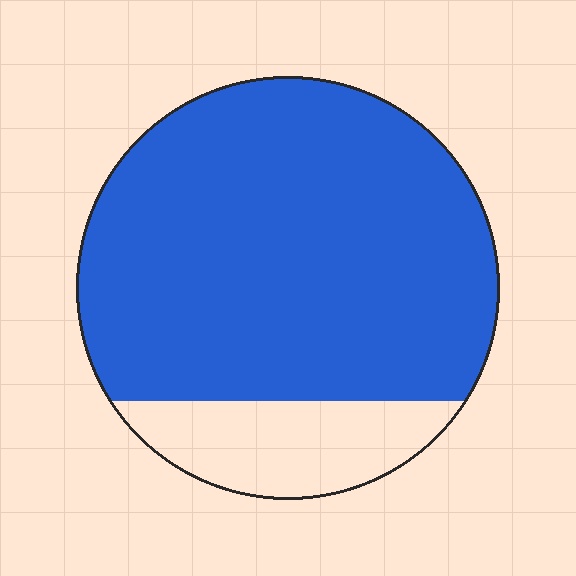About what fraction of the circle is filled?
About five sixths (5/6).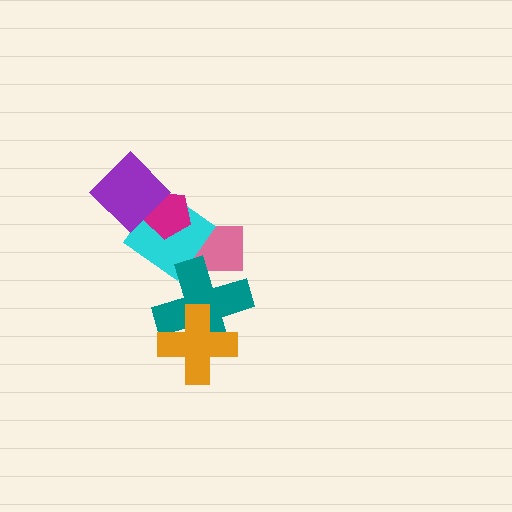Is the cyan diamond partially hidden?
Yes, it is partially covered by another shape.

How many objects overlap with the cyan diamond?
3 objects overlap with the cyan diamond.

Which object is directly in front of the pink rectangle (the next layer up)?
The cyan diamond is directly in front of the pink rectangle.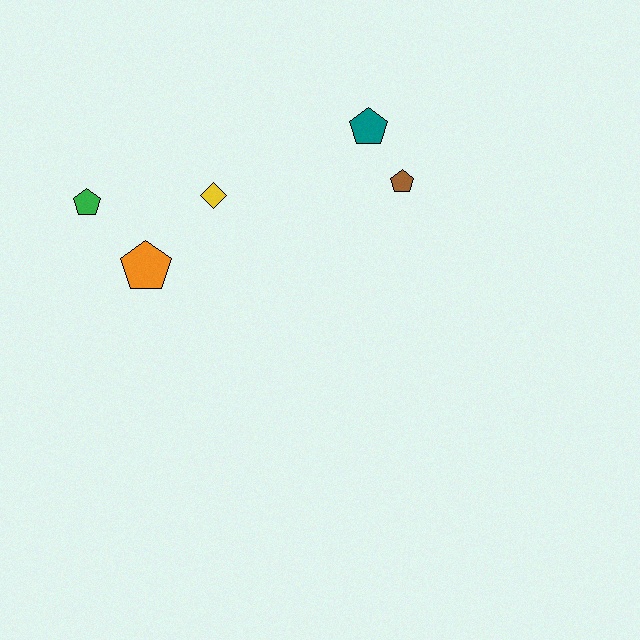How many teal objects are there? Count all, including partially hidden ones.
There is 1 teal object.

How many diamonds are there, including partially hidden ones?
There is 1 diamond.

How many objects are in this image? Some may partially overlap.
There are 5 objects.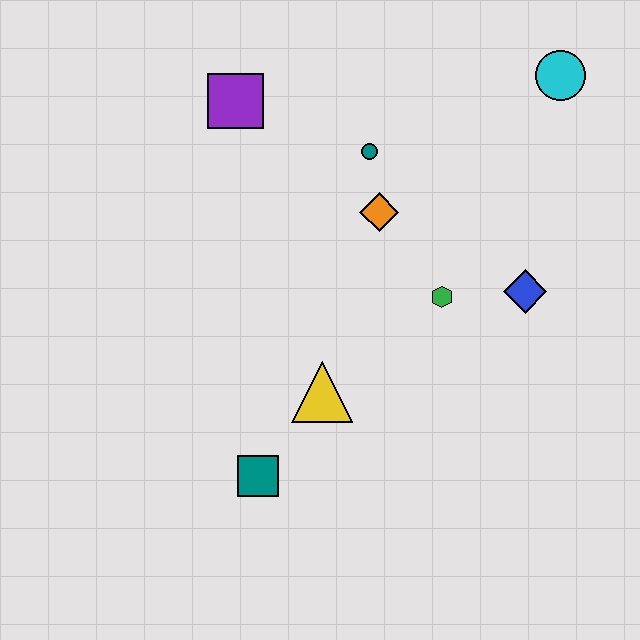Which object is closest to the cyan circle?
The teal circle is closest to the cyan circle.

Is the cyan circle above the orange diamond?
Yes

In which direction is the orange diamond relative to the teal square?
The orange diamond is above the teal square.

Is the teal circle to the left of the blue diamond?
Yes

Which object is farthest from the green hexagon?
The purple square is farthest from the green hexagon.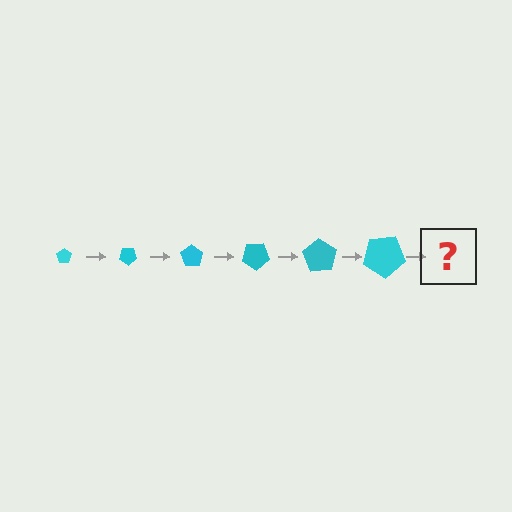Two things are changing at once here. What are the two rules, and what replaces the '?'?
The two rules are that the pentagon grows larger each step and it rotates 35 degrees each step. The '?' should be a pentagon, larger than the previous one and rotated 210 degrees from the start.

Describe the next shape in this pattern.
It should be a pentagon, larger than the previous one and rotated 210 degrees from the start.